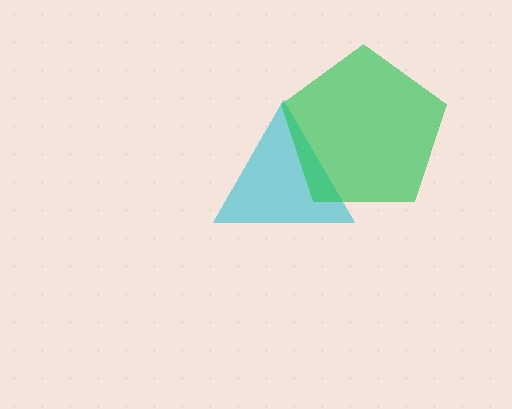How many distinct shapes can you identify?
There are 2 distinct shapes: a cyan triangle, a green pentagon.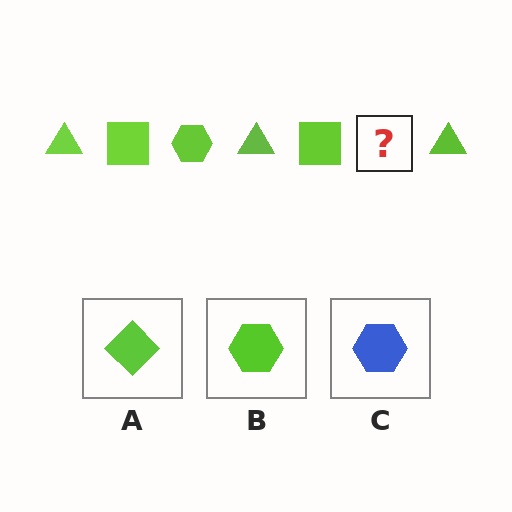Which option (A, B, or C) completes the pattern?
B.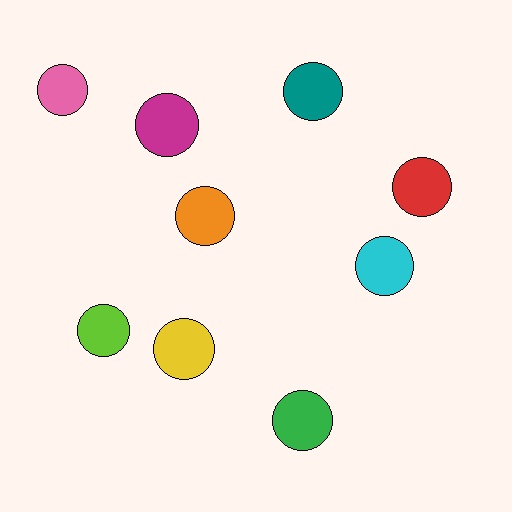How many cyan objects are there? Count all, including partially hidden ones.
There is 1 cyan object.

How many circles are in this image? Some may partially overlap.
There are 9 circles.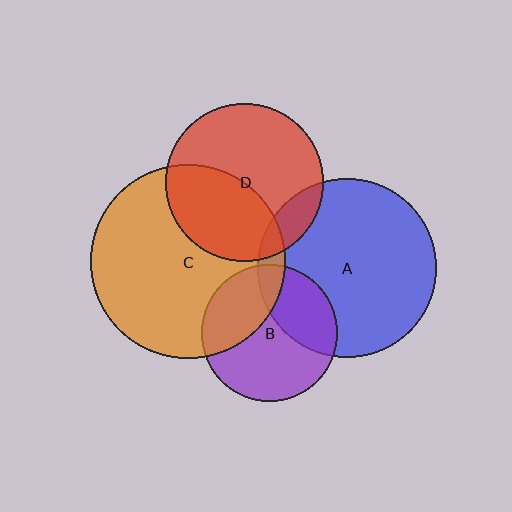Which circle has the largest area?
Circle C (orange).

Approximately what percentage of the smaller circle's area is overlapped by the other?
Approximately 30%.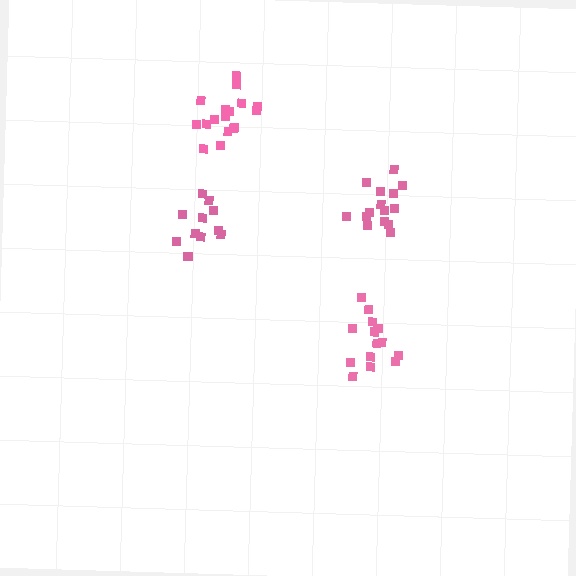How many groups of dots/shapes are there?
There are 4 groups.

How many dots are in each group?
Group 1: 12 dots, Group 2: 14 dots, Group 3: 17 dots, Group 4: 15 dots (58 total).